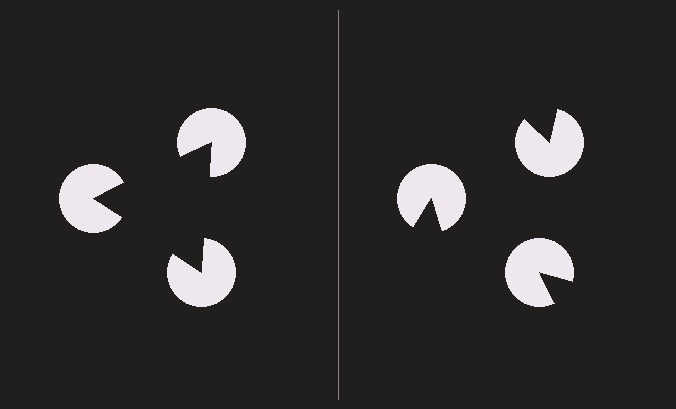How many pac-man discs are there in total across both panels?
6 — 3 on each side.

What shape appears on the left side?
An illusory triangle.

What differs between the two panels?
The pac-man discs are positioned identically on both sides; only the wedge orientations differ. On the left they align to a triangle; on the right they are misaligned.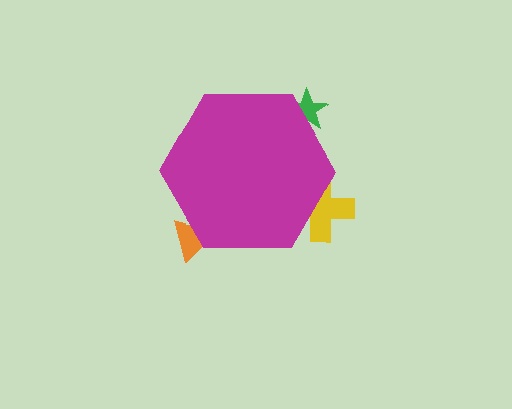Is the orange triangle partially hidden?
Yes, the orange triangle is partially hidden behind the magenta hexagon.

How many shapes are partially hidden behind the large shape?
3 shapes are partially hidden.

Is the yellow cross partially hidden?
Yes, the yellow cross is partially hidden behind the magenta hexagon.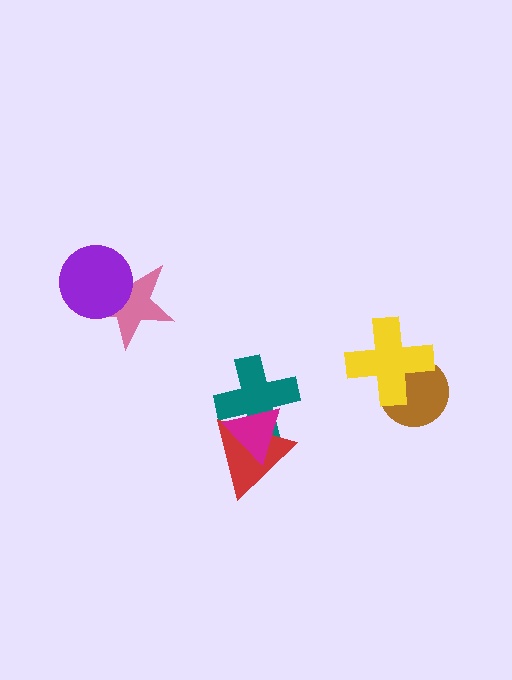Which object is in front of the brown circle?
The yellow cross is in front of the brown circle.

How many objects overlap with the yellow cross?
1 object overlaps with the yellow cross.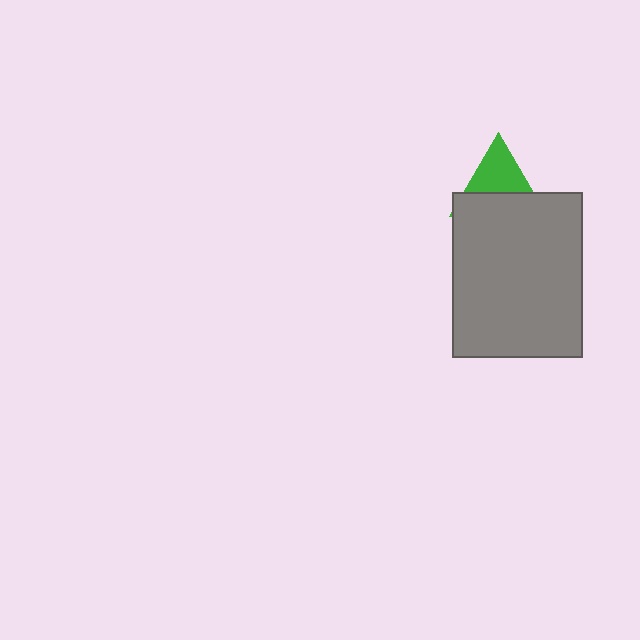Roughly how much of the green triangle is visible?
About half of it is visible (roughly 49%).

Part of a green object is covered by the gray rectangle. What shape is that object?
It is a triangle.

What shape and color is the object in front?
The object in front is a gray rectangle.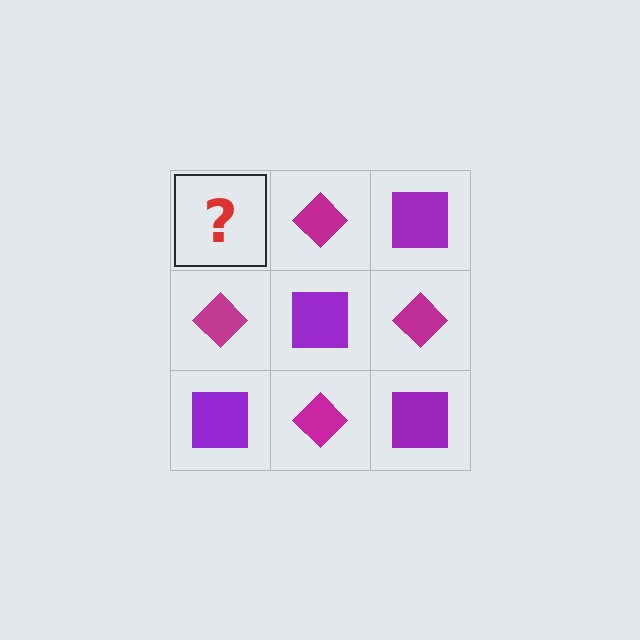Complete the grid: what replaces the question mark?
The question mark should be replaced with a purple square.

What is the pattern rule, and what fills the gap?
The rule is that it alternates purple square and magenta diamond in a checkerboard pattern. The gap should be filled with a purple square.